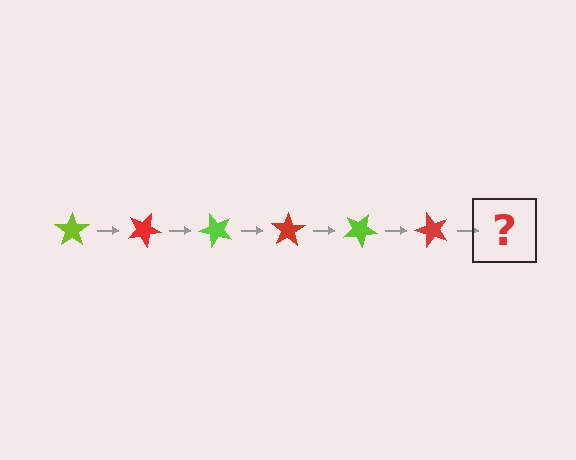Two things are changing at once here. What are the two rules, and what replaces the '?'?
The two rules are that it rotates 25 degrees each step and the color cycles through lime and red. The '?' should be a lime star, rotated 150 degrees from the start.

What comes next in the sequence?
The next element should be a lime star, rotated 150 degrees from the start.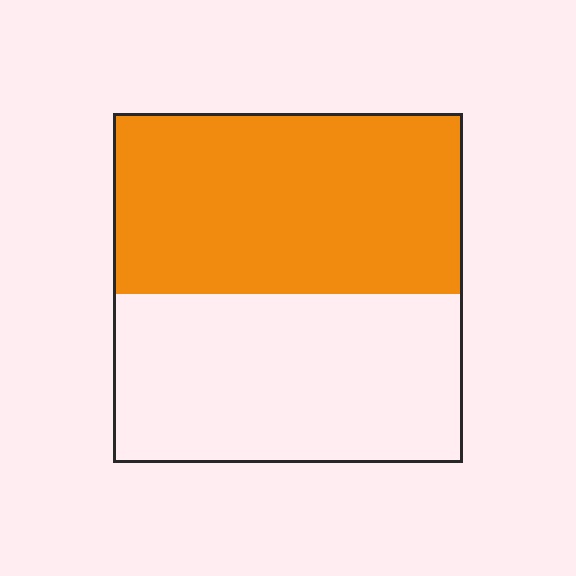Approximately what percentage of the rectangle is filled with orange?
Approximately 50%.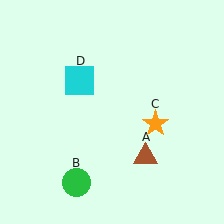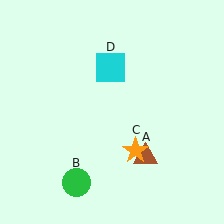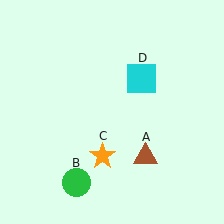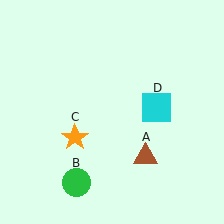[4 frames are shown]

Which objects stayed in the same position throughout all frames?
Brown triangle (object A) and green circle (object B) remained stationary.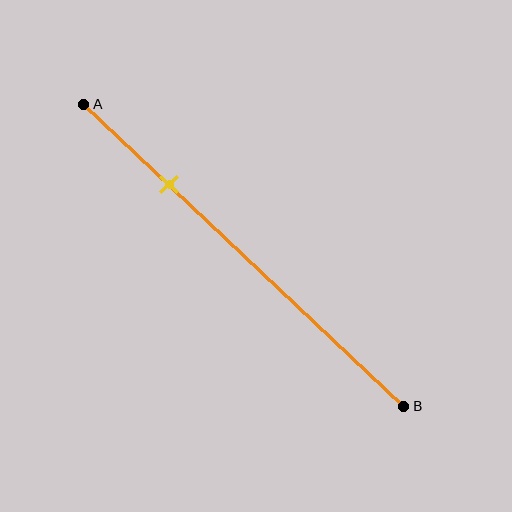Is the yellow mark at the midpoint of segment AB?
No, the mark is at about 25% from A, not at the 50% midpoint.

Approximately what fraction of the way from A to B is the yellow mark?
The yellow mark is approximately 25% of the way from A to B.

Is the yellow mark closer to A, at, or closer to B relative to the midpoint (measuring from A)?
The yellow mark is closer to point A than the midpoint of segment AB.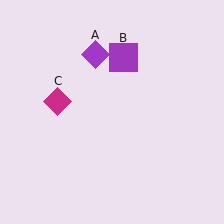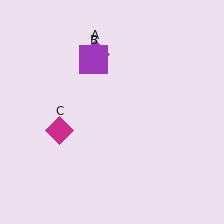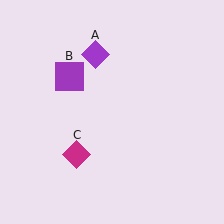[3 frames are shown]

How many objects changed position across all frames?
2 objects changed position: purple square (object B), magenta diamond (object C).